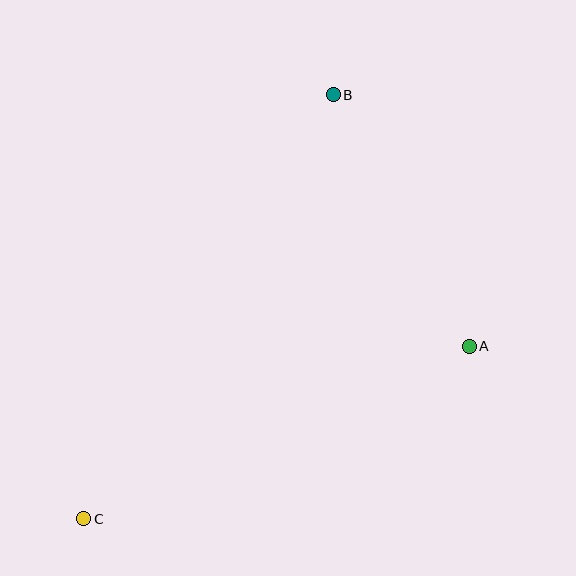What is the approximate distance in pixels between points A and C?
The distance between A and C is approximately 422 pixels.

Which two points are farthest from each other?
Points B and C are farthest from each other.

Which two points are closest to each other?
Points A and B are closest to each other.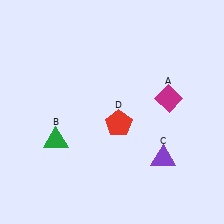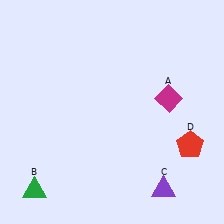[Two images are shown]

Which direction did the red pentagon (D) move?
The red pentagon (D) moved right.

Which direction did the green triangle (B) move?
The green triangle (B) moved down.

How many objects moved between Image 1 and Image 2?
3 objects moved between the two images.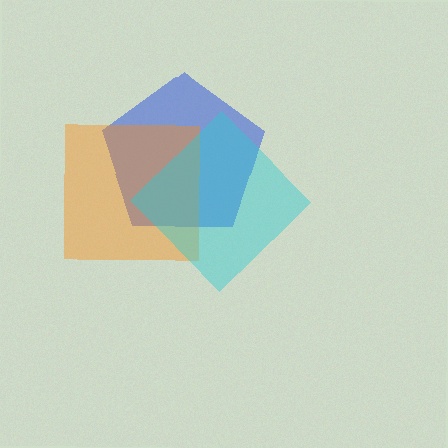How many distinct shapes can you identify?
There are 3 distinct shapes: a blue pentagon, an orange square, a cyan diamond.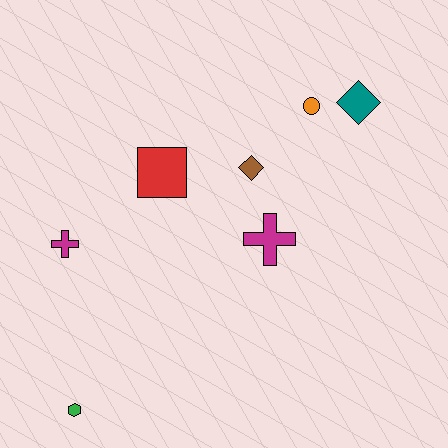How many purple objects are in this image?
There are no purple objects.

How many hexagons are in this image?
There is 1 hexagon.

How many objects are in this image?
There are 7 objects.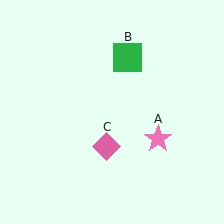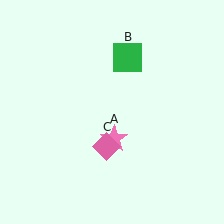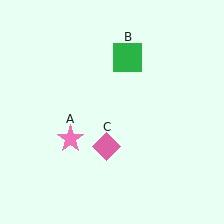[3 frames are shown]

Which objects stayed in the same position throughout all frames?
Green square (object B) and pink diamond (object C) remained stationary.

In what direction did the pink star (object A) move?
The pink star (object A) moved left.